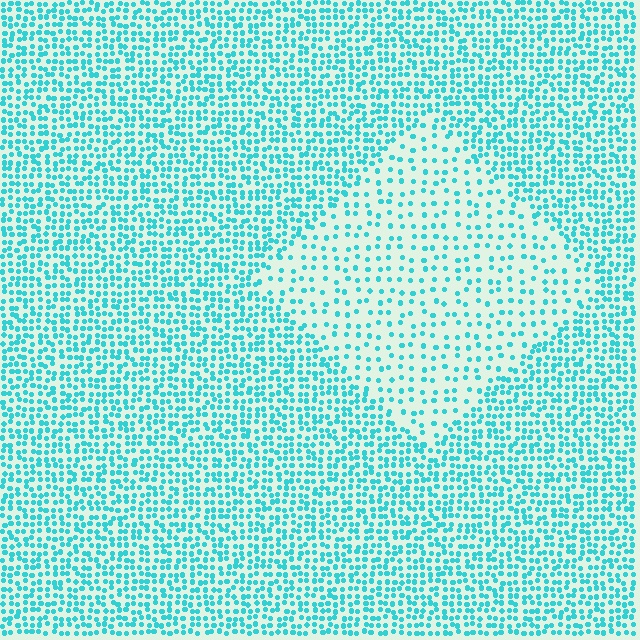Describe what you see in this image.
The image contains small cyan elements arranged at two different densities. A diamond-shaped region is visible where the elements are less densely packed than the surrounding area.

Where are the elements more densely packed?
The elements are more densely packed outside the diamond boundary.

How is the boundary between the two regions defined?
The boundary is defined by a change in element density (approximately 2.3x ratio). All elements are the same color, size, and shape.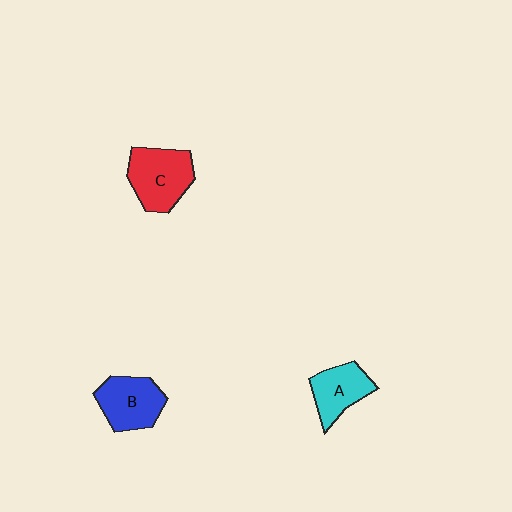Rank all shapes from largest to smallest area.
From largest to smallest: C (red), B (blue), A (cyan).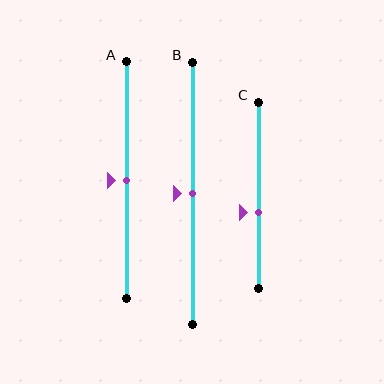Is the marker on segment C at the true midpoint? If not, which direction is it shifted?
No, the marker on segment C is shifted downward by about 9% of the segment length.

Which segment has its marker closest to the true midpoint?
Segment A has its marker closest to the true midpoint.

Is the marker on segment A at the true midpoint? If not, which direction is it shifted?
Yes, the marker on segment A is at the true midpoint.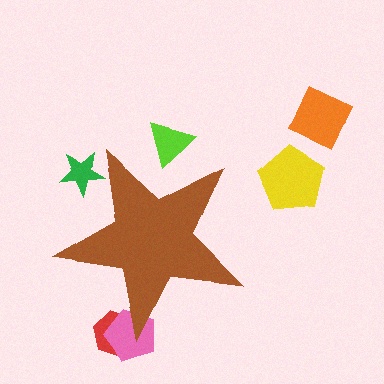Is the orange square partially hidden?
No, the orange square is fully visible.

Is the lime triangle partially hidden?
Yes, the lime triangle is partially hidden behind the brown star.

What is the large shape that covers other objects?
A brown star.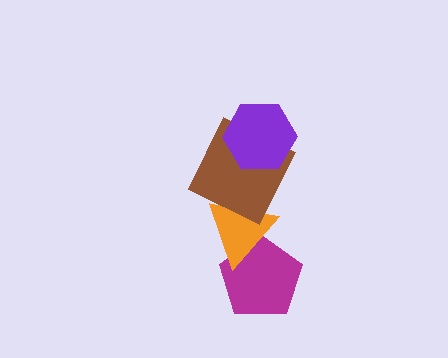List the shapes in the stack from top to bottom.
From top to bottom: the purple hexagon, the brown square, the orange triangle, the magenta pentagon.